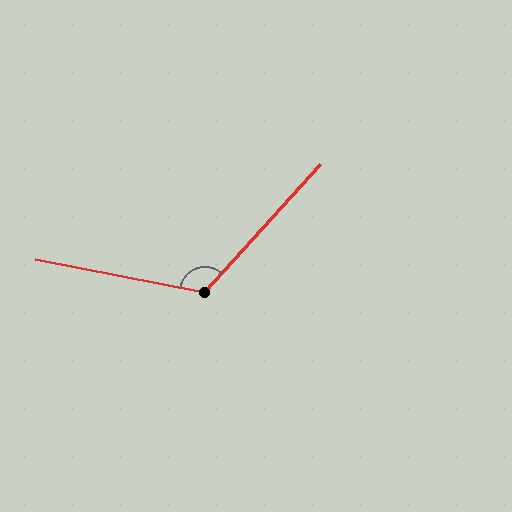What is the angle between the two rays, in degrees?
Approximately 121 degrees.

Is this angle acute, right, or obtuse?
It is obtuse.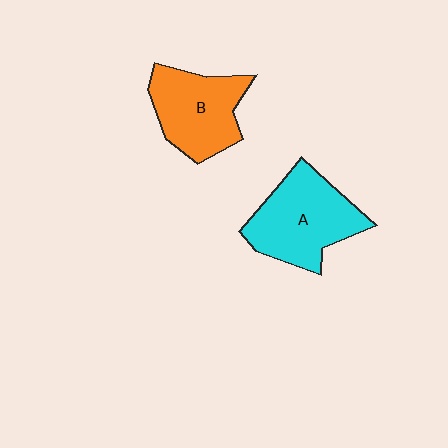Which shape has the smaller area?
Shape B (orange).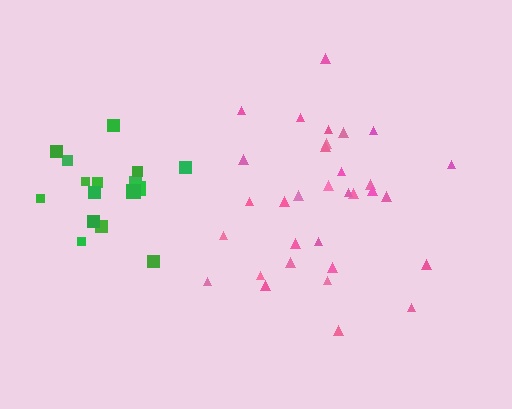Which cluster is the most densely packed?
Green.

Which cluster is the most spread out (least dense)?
Pink.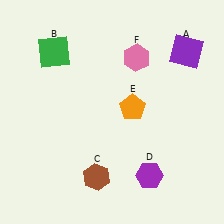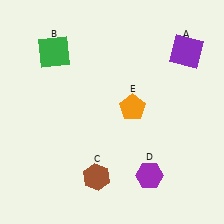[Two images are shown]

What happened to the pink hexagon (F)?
The pink hexagon (F) was removed in Image 2. It was in the top-right area of Image 1.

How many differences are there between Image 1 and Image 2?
There is 1 difference between the two images.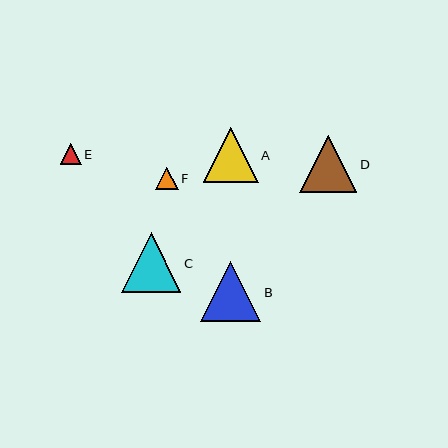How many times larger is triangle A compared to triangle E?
Triangle A is approximately 2.6 times the size of triangle E.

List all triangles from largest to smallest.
From largest to smallest: B, C, D, A, F, E.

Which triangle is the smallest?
Triangle E is the smallest with a size of approximately 21 pixels.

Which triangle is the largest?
Triangle B is the largest with a size of approximately 60 pixels.